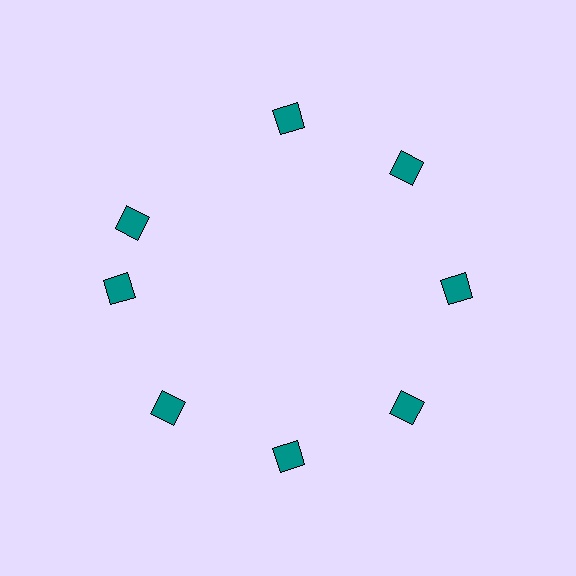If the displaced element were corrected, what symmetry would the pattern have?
It would have 8-fold rotational symmetry — the pattern would map onto itself every 45 degrees.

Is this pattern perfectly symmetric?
No. The 8 teal diamonds are arranged in a ring, but one element near the 10 o'clock position is rotated out of alignment along the ring, breaking the 8-fold rotational symmetry.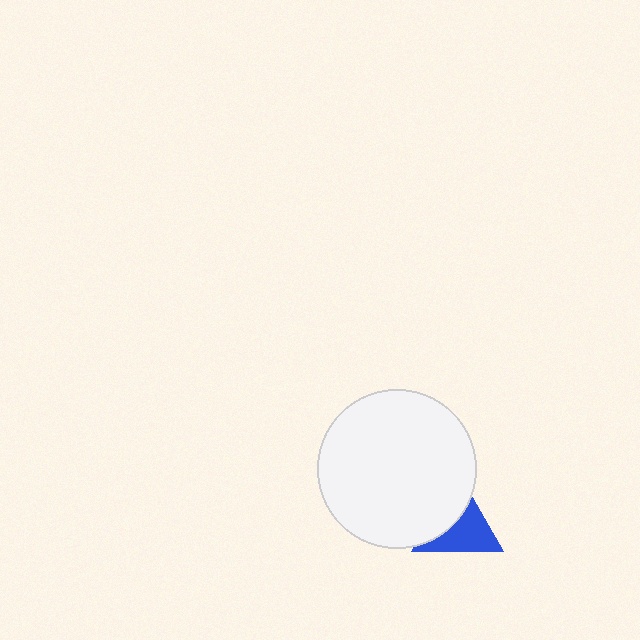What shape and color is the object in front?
The object in front is a white circle.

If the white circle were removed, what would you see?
You would see the complete blue triangle.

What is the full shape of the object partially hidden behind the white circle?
The partially hidden object is a blue triangle.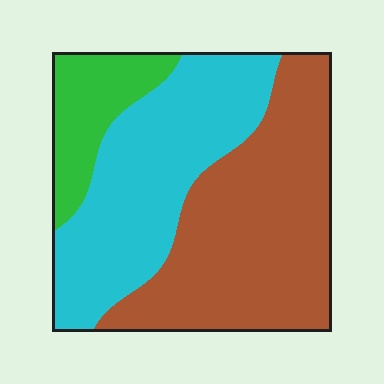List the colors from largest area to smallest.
From largest to smallest: brown, cyan, green.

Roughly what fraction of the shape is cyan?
Cyan covers about 40% of the shape.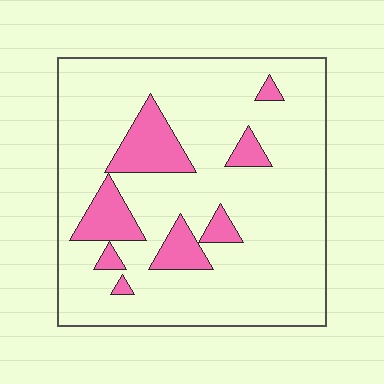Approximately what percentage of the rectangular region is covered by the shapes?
Approximately 15%.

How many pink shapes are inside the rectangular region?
8.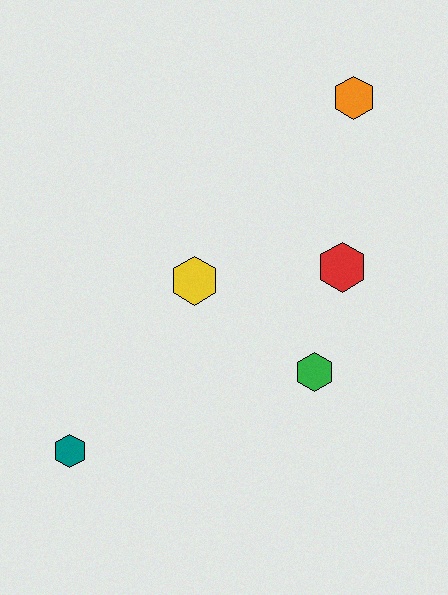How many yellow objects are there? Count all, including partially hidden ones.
There is 1 yellow object.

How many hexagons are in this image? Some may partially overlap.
There are 5 hexagons.